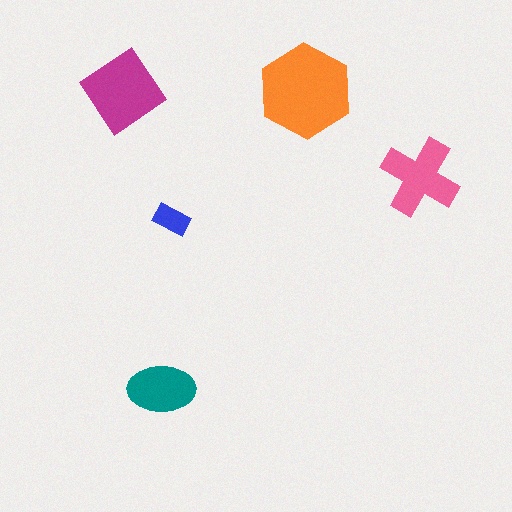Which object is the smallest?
The blue rectangle.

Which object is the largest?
The orange hexagon.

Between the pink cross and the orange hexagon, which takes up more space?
The orange hexagon.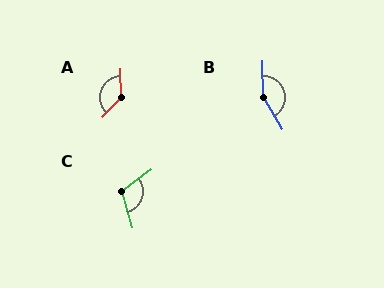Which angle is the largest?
B, at approximately 151 degrees.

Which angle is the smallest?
C, at approximately 111 degrees.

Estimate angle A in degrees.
Approximately 136 degrees.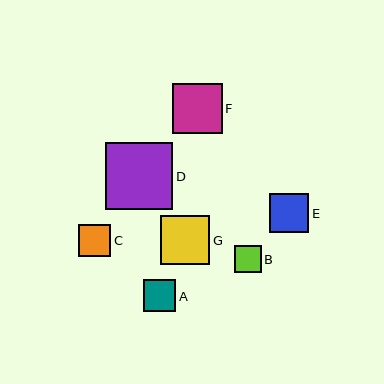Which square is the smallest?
Square B is the smallest with a size of approximately 27 pixels.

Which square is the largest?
Square D is the largest with a size of approximately 67 pixels.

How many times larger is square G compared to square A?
Square G is approximately 1.5 times the size of square A.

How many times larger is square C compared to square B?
Square C is approximately 1.2 times the size of square B.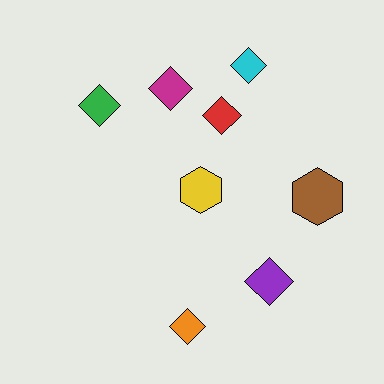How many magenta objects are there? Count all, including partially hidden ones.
There is 1 magenta object.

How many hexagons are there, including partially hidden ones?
There are 2 hexagons.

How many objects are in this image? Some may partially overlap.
There are 8 objects.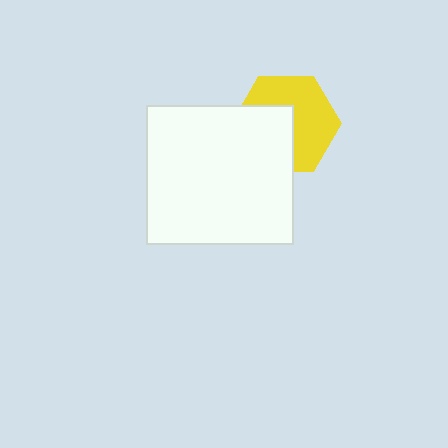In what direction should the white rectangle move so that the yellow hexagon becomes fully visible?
The white rectangle should move toward the lower-left. That is the shortest direction to clear the overlap and leave the yellow hexagon fully visible.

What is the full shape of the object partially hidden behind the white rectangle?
The partially hidden object is a yellow hexagon.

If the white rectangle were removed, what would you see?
You would see the complete yellow hexagon.